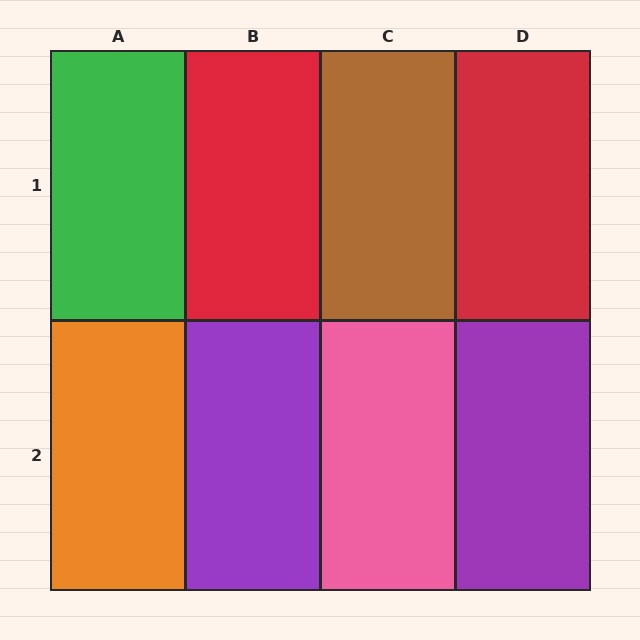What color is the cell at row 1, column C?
Brown.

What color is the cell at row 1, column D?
Red.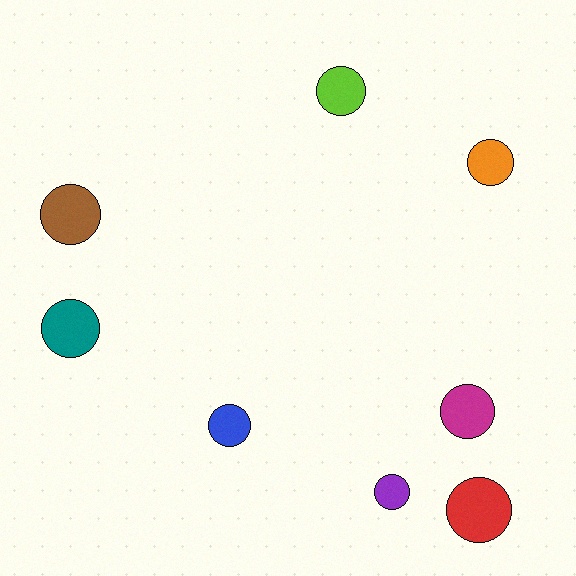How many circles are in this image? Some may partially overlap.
There are 8 circles.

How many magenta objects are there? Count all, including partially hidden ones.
There is 1 magenta object.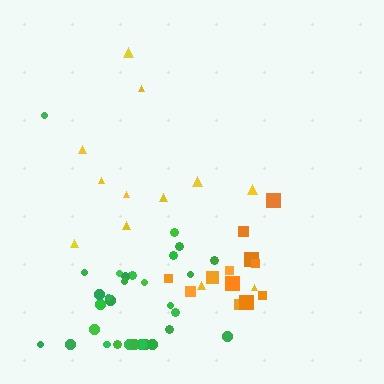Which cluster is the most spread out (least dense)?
Yellow.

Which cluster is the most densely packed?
Orange.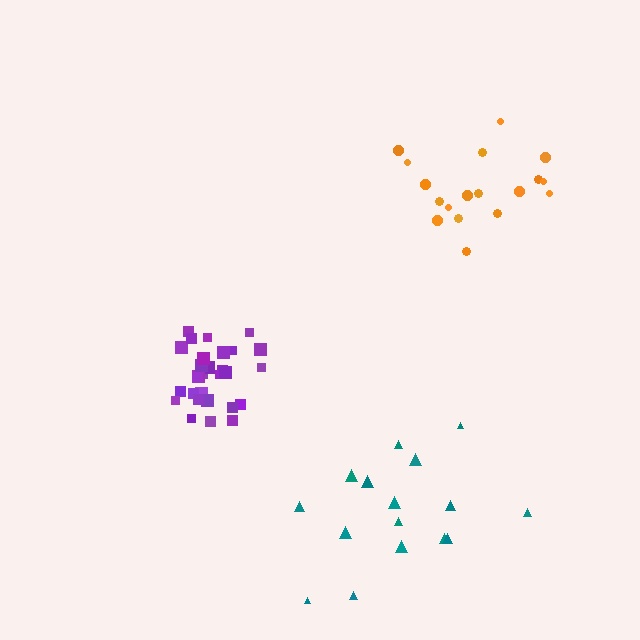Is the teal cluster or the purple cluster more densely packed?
Purple.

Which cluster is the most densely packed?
Purple.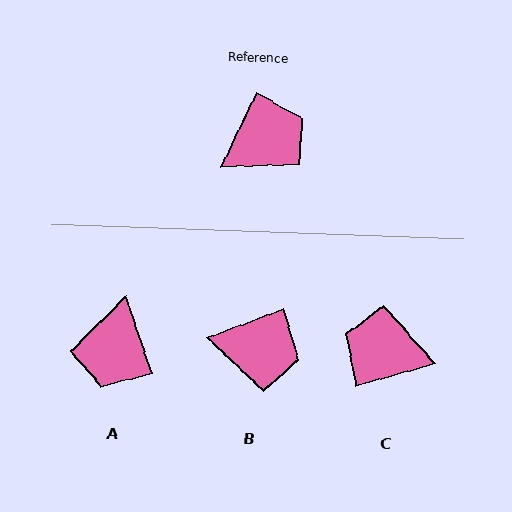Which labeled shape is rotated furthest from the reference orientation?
A, about 137 degrees away.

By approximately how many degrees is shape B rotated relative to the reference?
Approximately 44 degrees clockwise.